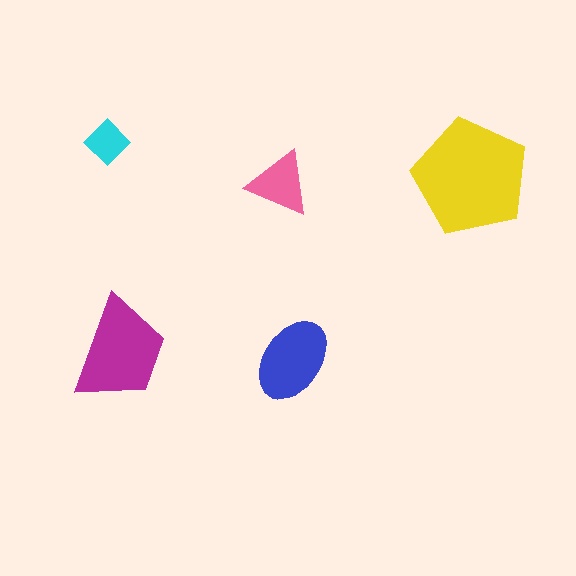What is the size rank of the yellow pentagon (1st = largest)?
1st.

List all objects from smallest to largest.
The cyan diamond, the pink triangle, the blue ellipse, the magenta trapezoid, the yellow pentagon.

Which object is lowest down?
The blue ellipse is bottommost.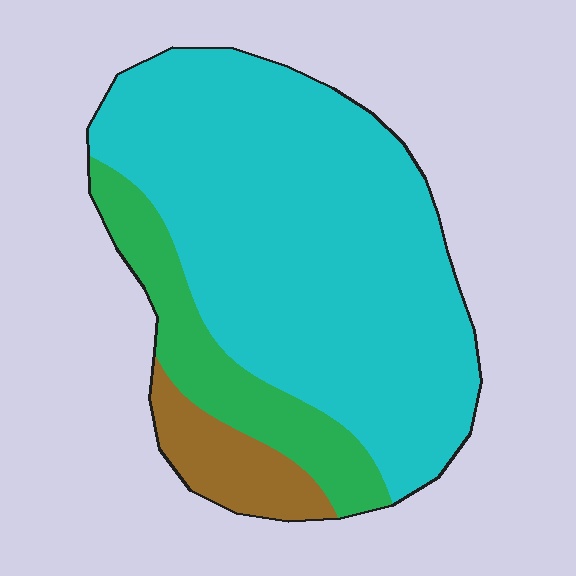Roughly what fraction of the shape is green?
Green takes up about one sixth (1/6) of the shape.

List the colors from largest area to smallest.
From largest to smallest: cyan, green, brown.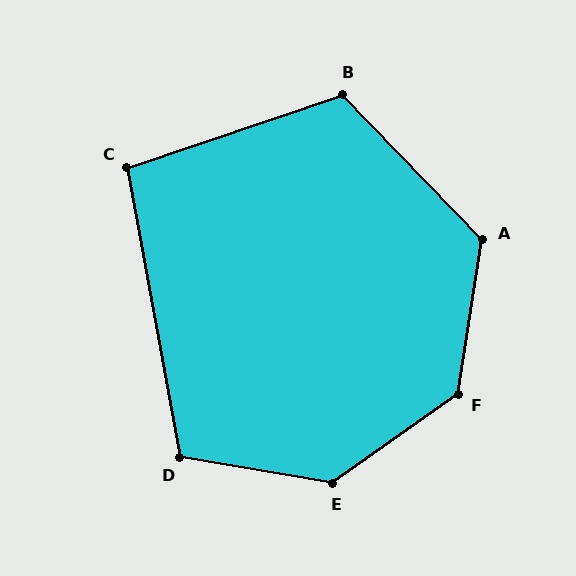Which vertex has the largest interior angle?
E, at approximately 135 degrees.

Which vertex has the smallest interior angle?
C, at approximately 98 degrees.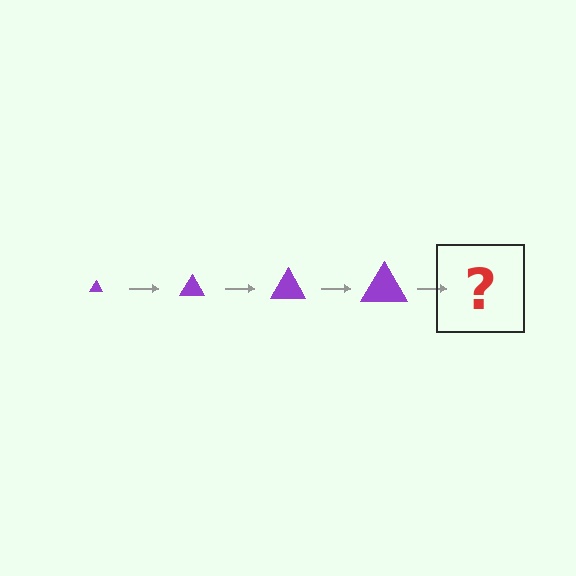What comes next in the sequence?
The next element should be a purple triangle, larger than the previous one.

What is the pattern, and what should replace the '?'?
The pattern is that the triangle gets progressively larger each step. The '?' should be a purple triangle, larger than the previous one.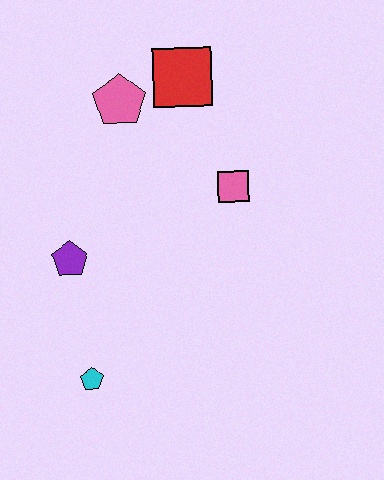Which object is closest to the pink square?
The red square is closest to the pink square.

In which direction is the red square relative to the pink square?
The red square is above the pink square.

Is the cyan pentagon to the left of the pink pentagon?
Yes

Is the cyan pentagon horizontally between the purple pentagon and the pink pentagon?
Yes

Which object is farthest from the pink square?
The cyan pentagon is farthest from the pink square.